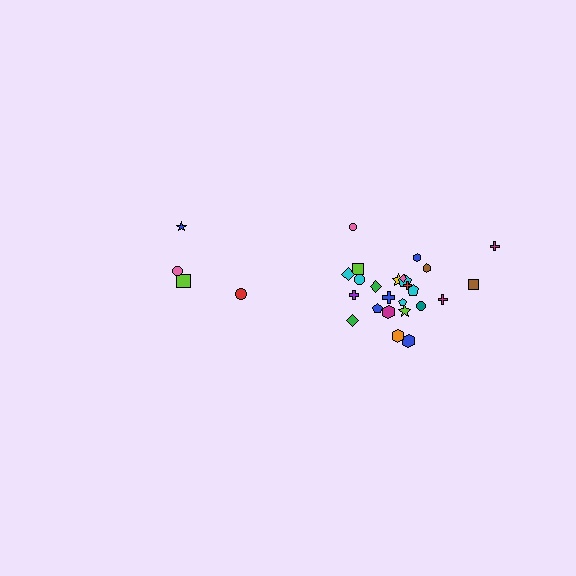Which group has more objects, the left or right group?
The right group.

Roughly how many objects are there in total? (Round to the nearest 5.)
Roughly 30 objects in total.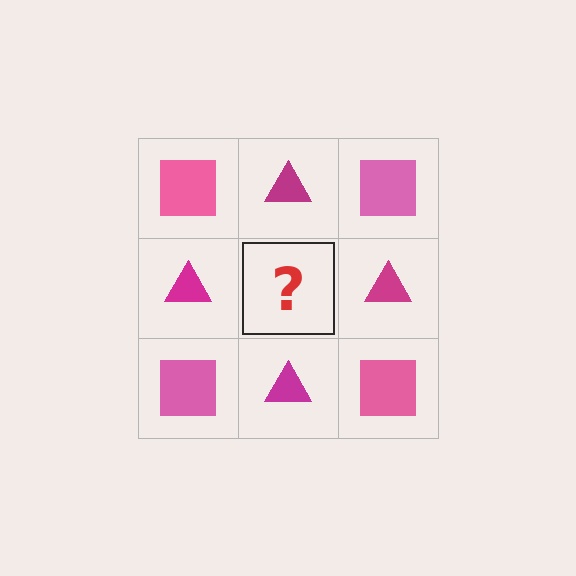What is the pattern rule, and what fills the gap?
The rule is that it alternates pink square and magenta triangle in a checkerboard pattern. The gap should be filled with a pink square.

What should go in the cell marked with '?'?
The missing cell should contain a pink square.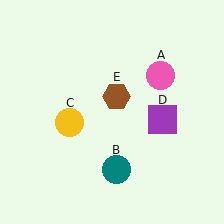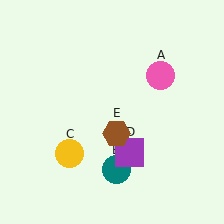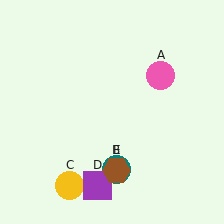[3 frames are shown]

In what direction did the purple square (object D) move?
The purple square (object D) moved down and to the left.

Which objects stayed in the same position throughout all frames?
Pink circle (object A) and teal circle (object B) remained stationary.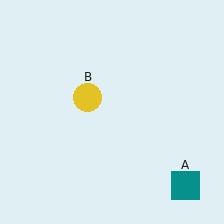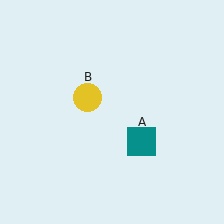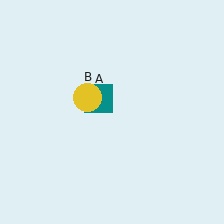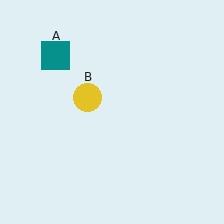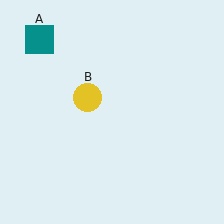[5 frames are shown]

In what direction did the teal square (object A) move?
The teal square (object A) moved up and to the left.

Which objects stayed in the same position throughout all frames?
Yellow circle (object B) remained stationary.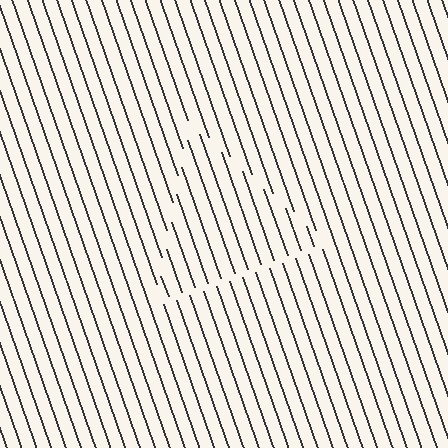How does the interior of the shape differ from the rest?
The interior of the shape contains the same grating, shifted by half a period — the contour is defined by the phase discontinuity where line-ends from the inner and outer gratings abut.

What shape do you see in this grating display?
An illusory triangle. The interior of the shape contains the same grating, shifted by half a period — the contour is defined by the phase discontinuity where line-ends from the inner and outer gratings abut.